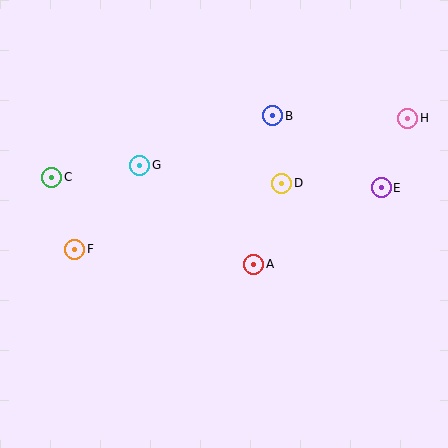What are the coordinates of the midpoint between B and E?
The midpoint between B and E is at (327, 152).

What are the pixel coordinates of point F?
Point F is at (75, 249).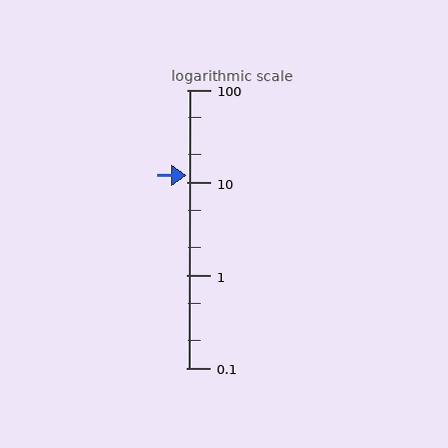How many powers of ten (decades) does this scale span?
The scale spans 3 decades, from 0.1 to 100.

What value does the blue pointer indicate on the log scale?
The pointer indicates approximately 12.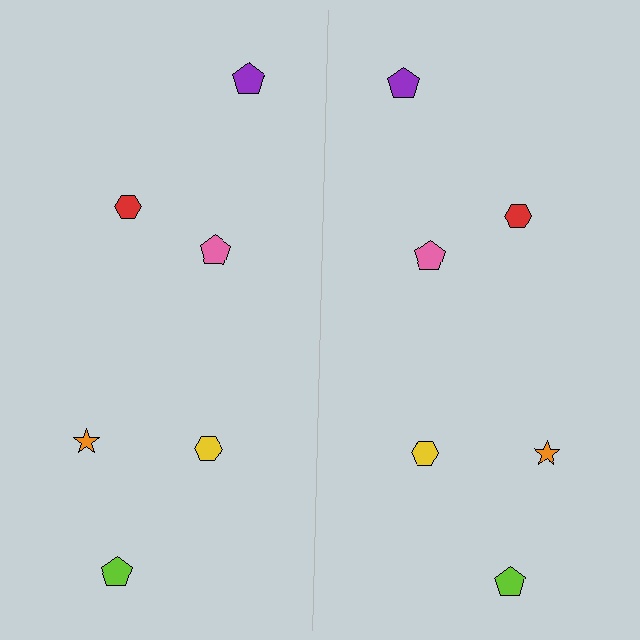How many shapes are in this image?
There are 12 shapes in this image.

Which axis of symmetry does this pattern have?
The pattern has a vertical axis of symmetry running through the center of the image.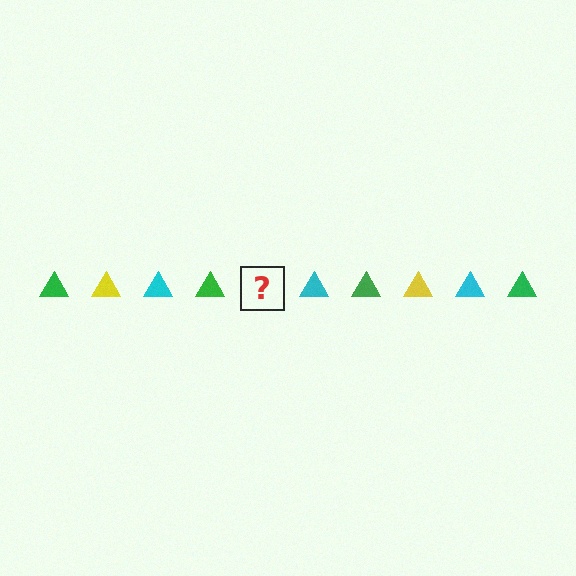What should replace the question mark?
The question mark should be replaced with a yellow triangle.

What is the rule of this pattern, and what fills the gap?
The rule is that the pattern cycles through green, yellow, cyan triangles. The gap should be filled with a yellow triangle.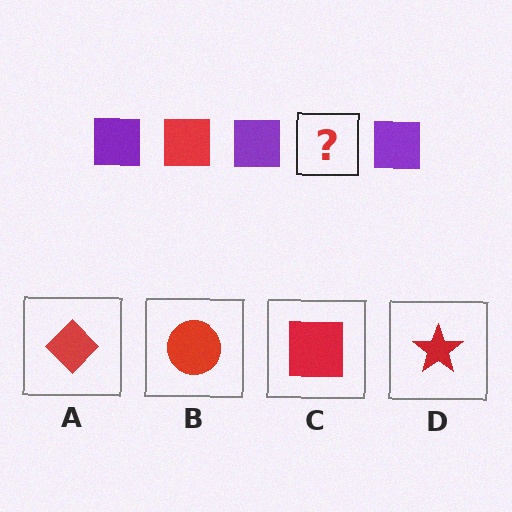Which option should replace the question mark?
Option C.